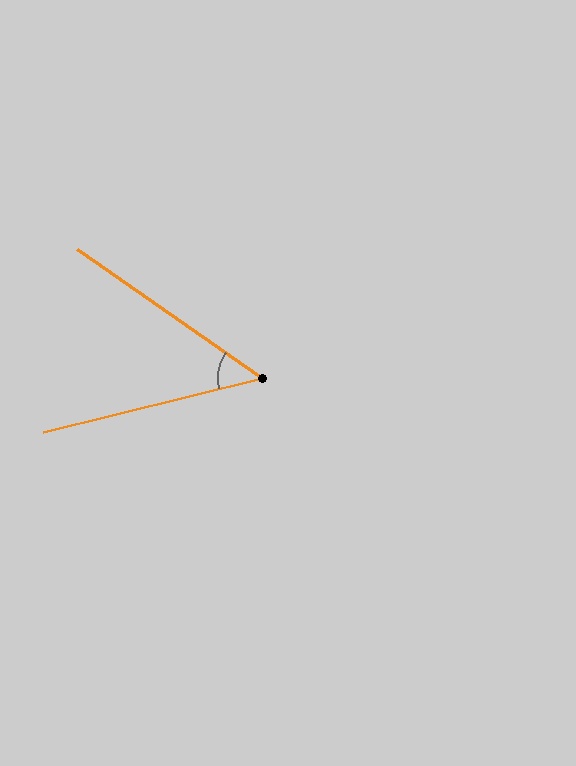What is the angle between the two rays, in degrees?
Approximately 49 degrees.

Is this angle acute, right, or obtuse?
It is acute.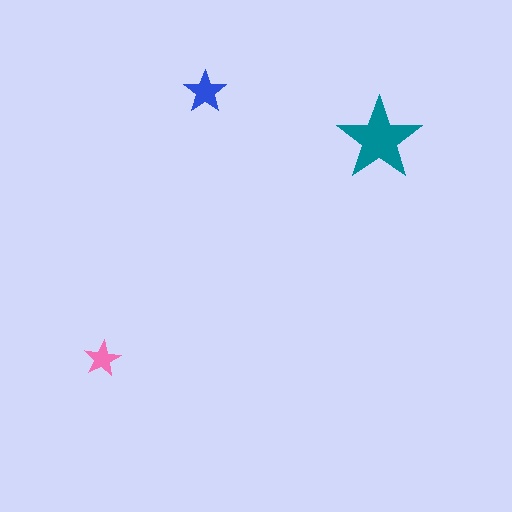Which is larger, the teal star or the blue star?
The teal one.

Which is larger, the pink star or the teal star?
The teal one.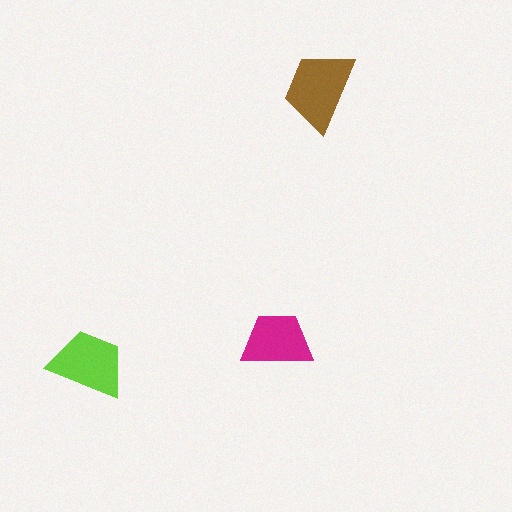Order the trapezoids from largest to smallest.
the brown one, the lime one, the magenta one.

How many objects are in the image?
There are 3 objects in the image.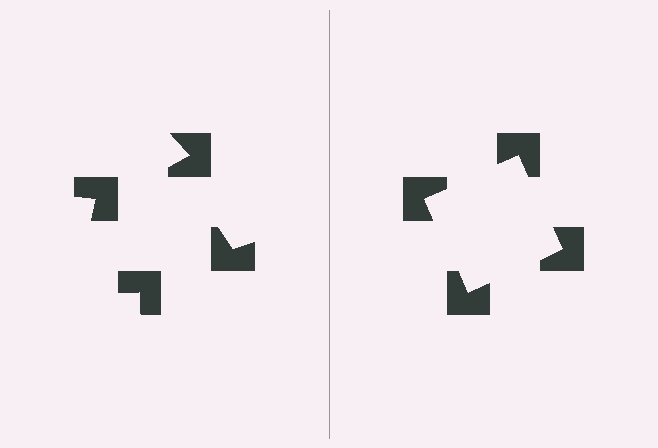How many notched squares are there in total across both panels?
8 — 4 on each side.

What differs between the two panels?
The notched squares are positioned identically on both sides; only the wedge orientations differ. On the right they align to a square; on the left they are misaligned.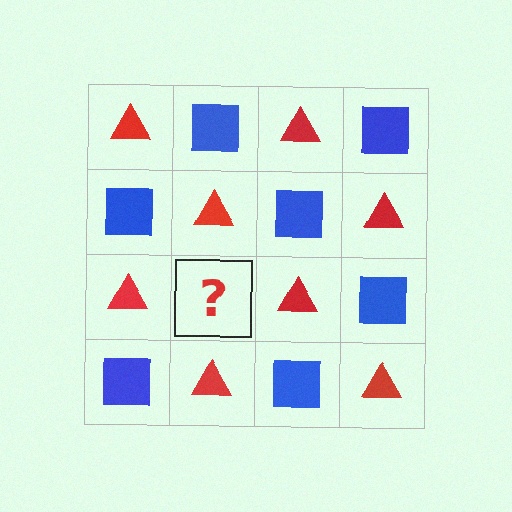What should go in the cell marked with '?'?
The missing cell should contain a blue square.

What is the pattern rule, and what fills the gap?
The rule is that it alternates red triangle and blue square in a checkerboard pattern. The gap should be filled with a blue square.